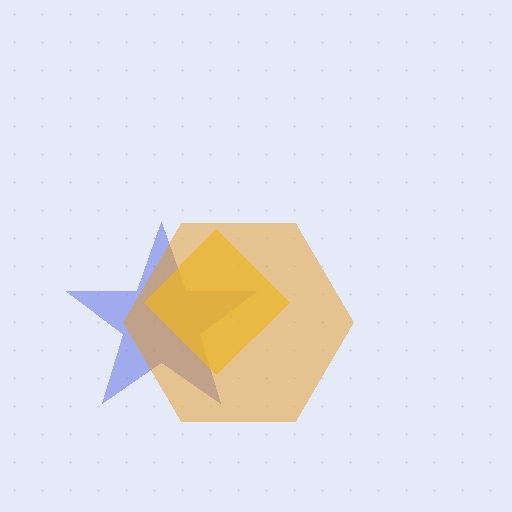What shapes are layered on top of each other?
The layered shapes are: a blue star, a yellow diamond, an orange hexagon.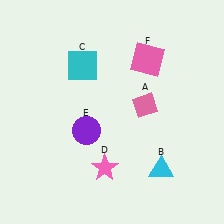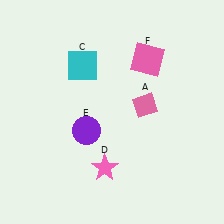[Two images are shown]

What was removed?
The cyan triangle (B) was removed in Image 2.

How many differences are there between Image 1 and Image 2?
There is 1 difference between the two images.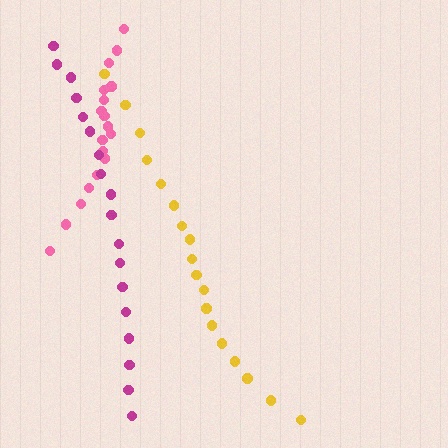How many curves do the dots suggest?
There are 3 distinct paths.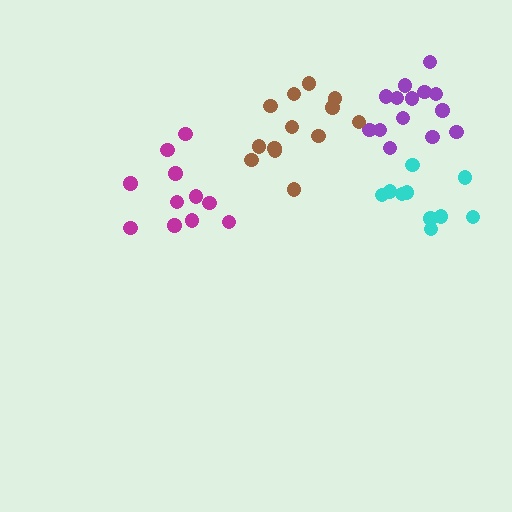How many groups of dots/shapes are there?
There are 4 groups.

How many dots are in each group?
Group 1: 11 dots, Group 2: 14 dots, Group 3: 13 dots, Group 4: 11 dots (49 total).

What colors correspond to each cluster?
The clusters are colored: magenta, purple, brown, cyan.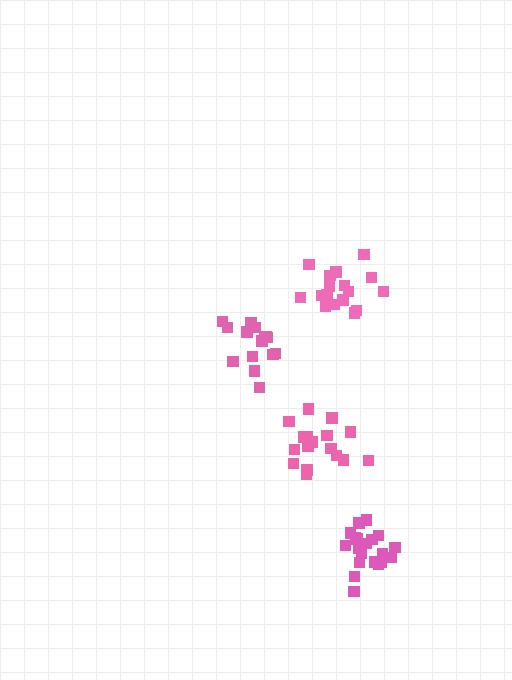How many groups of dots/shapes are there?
There are 4 groups.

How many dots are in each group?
Group 1: 15 dots, Group 2: 21 dots, Group 3: 18 dots, Group 4: 17 dots (71 total).